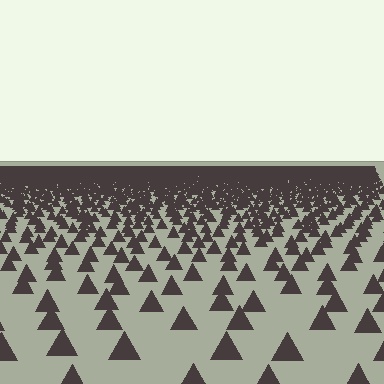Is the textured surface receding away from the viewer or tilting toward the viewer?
The surface is receding away from the viewer. Texture elements get smaller and denser toward the top.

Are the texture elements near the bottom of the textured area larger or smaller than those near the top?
Larger. Near the bottom, elements are closer to the viewer and appear at a bigger on-screen size.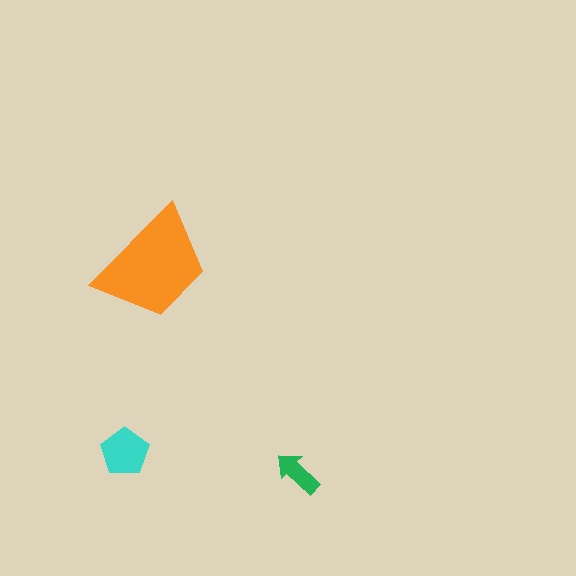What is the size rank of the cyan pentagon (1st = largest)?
2nd.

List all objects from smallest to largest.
The green arrow, the cyan pentagon, the orange trapezoid.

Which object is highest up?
The orange trapezoid is topmost.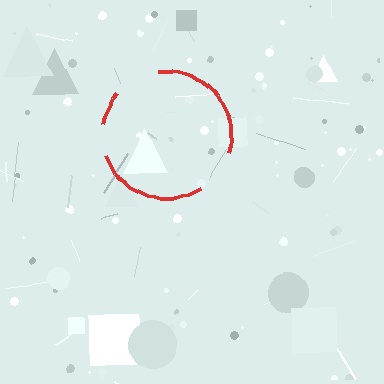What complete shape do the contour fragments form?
The contour fragments form a circle.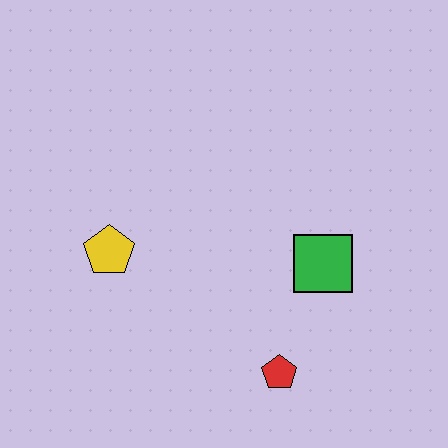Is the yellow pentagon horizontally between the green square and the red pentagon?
No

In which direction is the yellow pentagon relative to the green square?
The yellow pentagon is to the left of the green square.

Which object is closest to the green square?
The red pentagon is closest to the green square.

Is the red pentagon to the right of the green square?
No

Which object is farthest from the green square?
The yellow pentagon is farthest from the green square.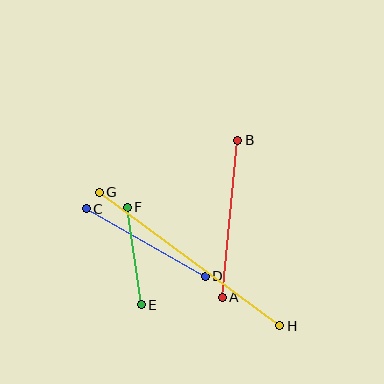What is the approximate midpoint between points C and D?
The midpoint is at approximately (146, 242) pixels.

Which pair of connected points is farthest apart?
Points G and H are farthest apart.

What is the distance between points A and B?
The distance is approximately 158 pixels.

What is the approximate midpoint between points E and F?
The midpoint is at approximately (134, 256) pixels.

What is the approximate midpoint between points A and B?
The midpoint is at approximately (230, 219) pixels.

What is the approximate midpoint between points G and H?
The midpoint is at approximately (189, 259) pixels.